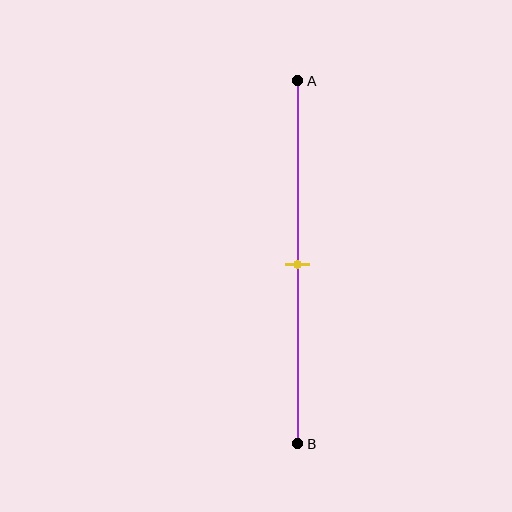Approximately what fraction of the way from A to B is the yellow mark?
The yellow mark is approximately 50% of the way from A to B.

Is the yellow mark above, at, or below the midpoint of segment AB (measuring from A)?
The yellow mark is approximately at the midpoint of segment AB.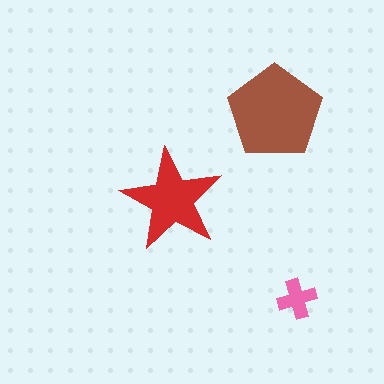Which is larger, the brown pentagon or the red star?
The brown pentagon.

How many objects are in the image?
There are 3 objects in the image.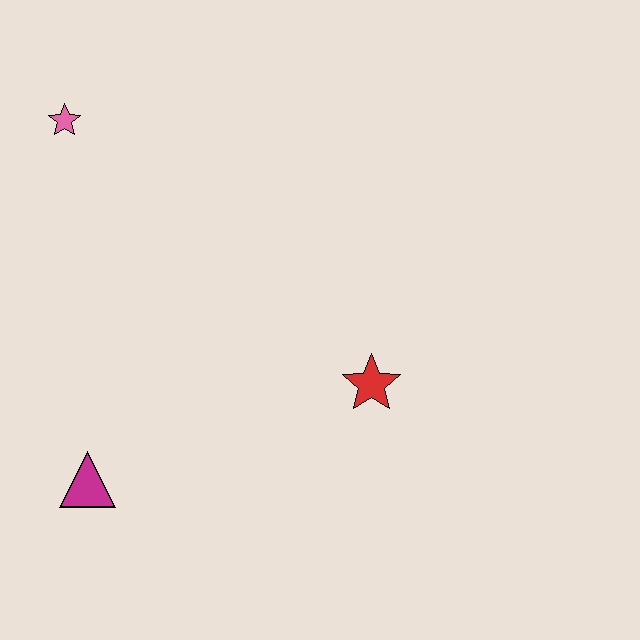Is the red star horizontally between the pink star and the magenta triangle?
No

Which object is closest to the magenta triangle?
The red star is closest to the magenta triangle.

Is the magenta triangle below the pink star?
Yes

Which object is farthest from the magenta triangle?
The pink star is farthest from the magenta triangle.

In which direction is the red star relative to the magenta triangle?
The red star is to the right of the magenta triangle.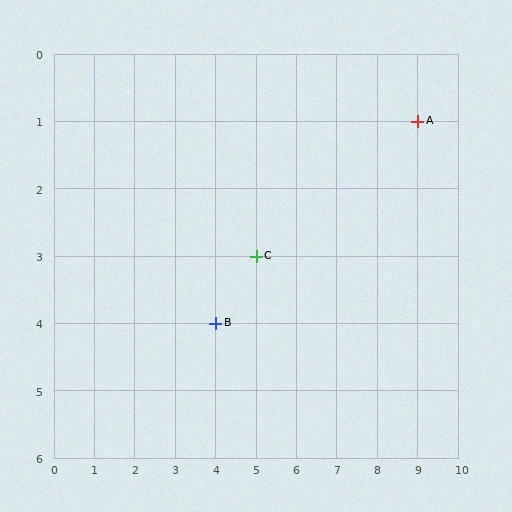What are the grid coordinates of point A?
Point A is at grid coordinates (9, 1).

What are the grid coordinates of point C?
Point C is at grid coordinates (5, 3).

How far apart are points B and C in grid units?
Points B and C are 1 column and 1 row apart (about 1.4 grid units diagonally).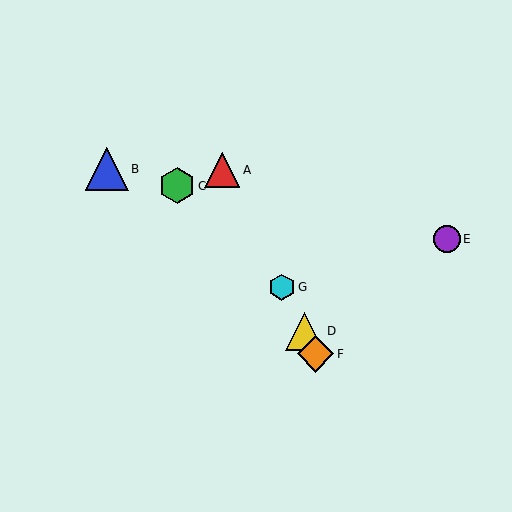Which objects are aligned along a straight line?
Objects A, D, F, G are aligned along a straight line.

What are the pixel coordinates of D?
Object D is at (304, 331).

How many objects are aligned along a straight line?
4 objects (A, D, F, G) are aligned along a straight line.